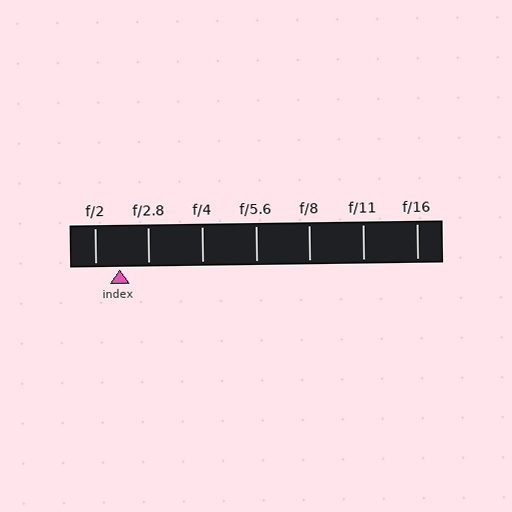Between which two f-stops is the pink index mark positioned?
The index mark is between f/2 and f/2.8.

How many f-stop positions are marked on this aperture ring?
There are 7 f-stop positions marked.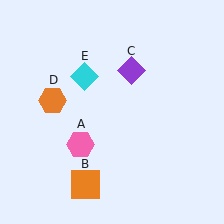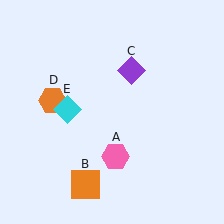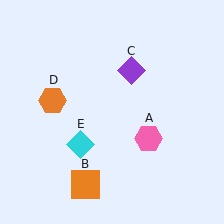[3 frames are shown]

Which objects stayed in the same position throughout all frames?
Orange square (object B) and purple diamond (object C) and orange hexagon (object D) remained stationary.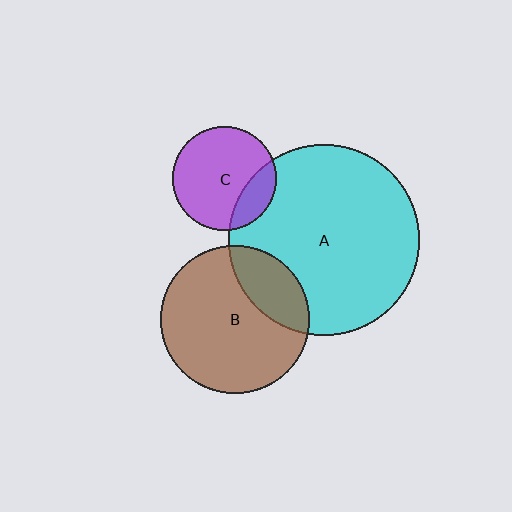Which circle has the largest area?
Circle A (cyan).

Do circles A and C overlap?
Yes.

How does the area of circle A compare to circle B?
Approximately 1.7 times.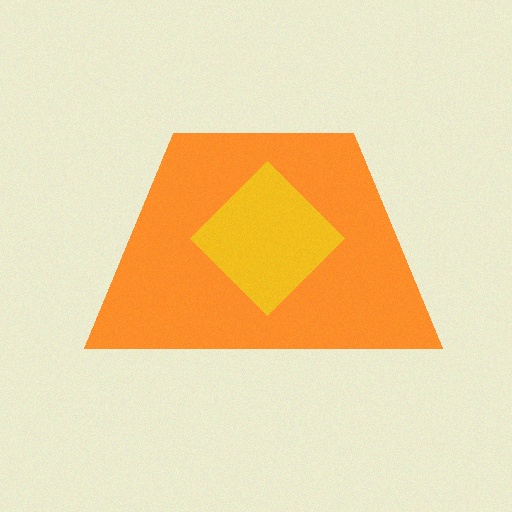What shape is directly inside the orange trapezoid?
The yellow diamond.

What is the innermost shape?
The yellow diamond.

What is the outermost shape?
The orange trapezoid.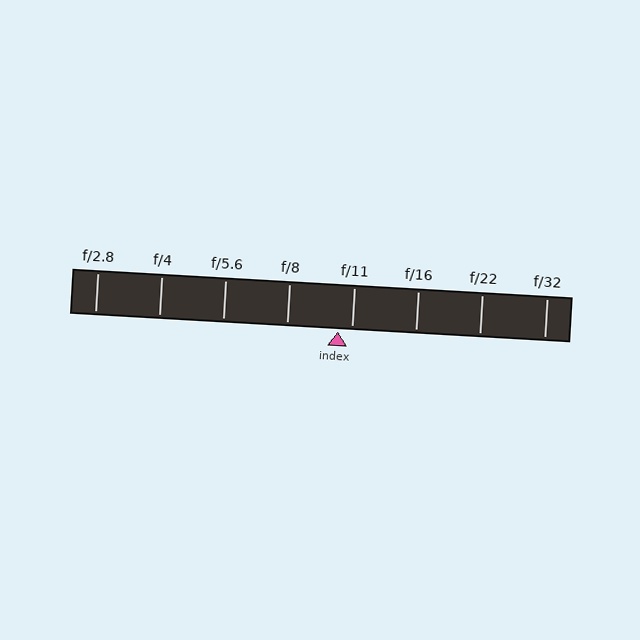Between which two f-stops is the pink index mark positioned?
The index mark is between f/8 and f/11.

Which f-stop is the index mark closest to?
The index mark is closest to f/11.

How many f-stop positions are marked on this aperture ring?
There are 8 f-stop positions marked.